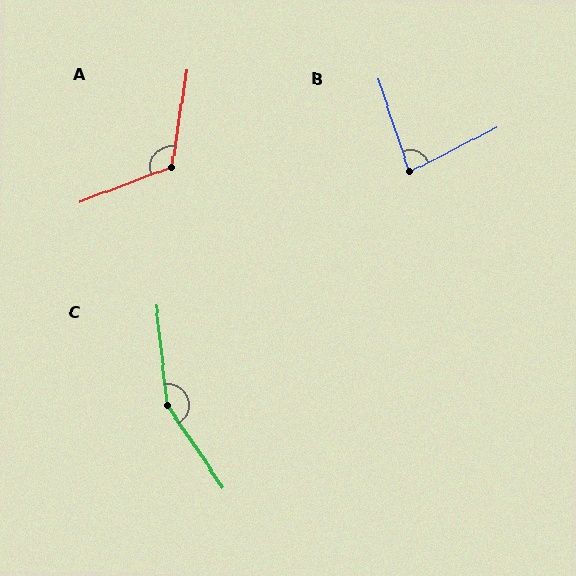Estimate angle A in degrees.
Approximately 120 degrees.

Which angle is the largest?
C, at approximately 152 degrees.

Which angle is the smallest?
B, at approximately 81 degrees.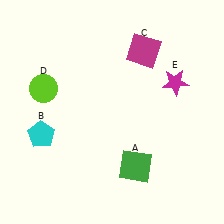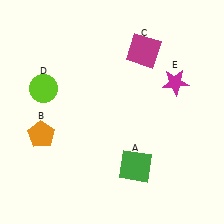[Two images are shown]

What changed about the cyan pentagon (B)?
In Image 1, B is cyan. In Image 2, it changed to orange.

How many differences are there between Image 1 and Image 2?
There is 1 difference between the two images.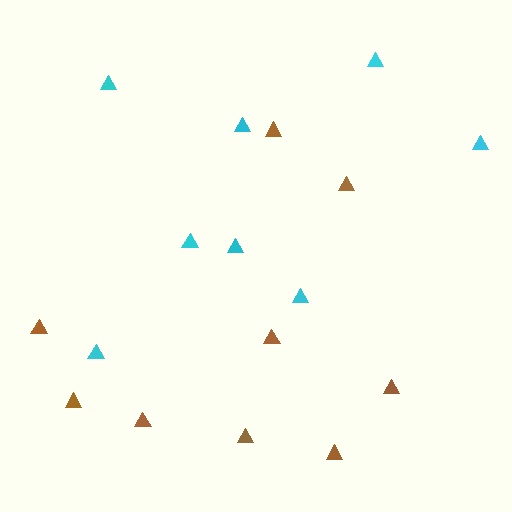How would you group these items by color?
There are 2 groups: one group of cyan triangles (8) and one group of brown triangles (9).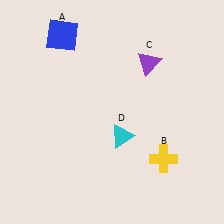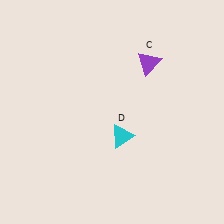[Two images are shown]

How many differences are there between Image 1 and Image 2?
There are 2 differences between the two images.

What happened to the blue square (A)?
The blue square (A) was removed in Image 2. It was in the top-left area of Image 1.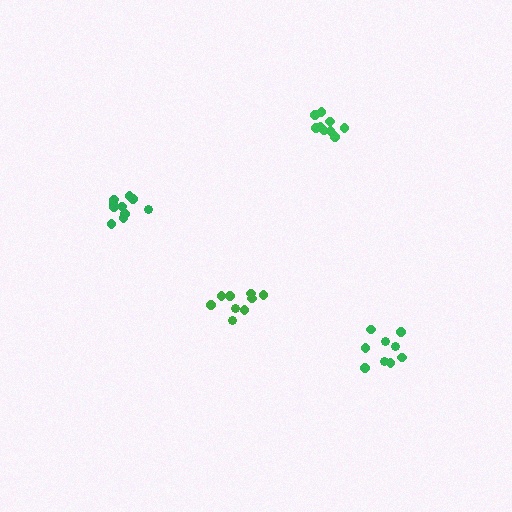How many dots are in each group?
Group 1: 10 dots, Group 2: 10 dots, Group 3: 9 dots, Group 4: 9 dots (38 total).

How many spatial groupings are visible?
There are 4 spatial groupings.